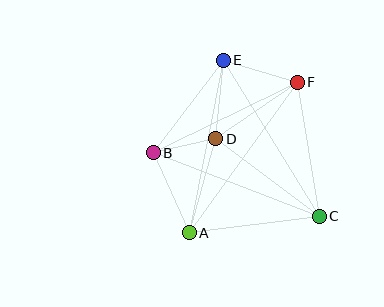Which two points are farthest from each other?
Points A and F are farthest from each other.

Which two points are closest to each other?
Points B and D are closest to each other.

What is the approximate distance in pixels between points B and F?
The distance between B and F is approximately 160 pixels.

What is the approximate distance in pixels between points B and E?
The distance between B and E is approximately 116 pixels.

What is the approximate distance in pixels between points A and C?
The distance between A and C is approximately 131 pixels.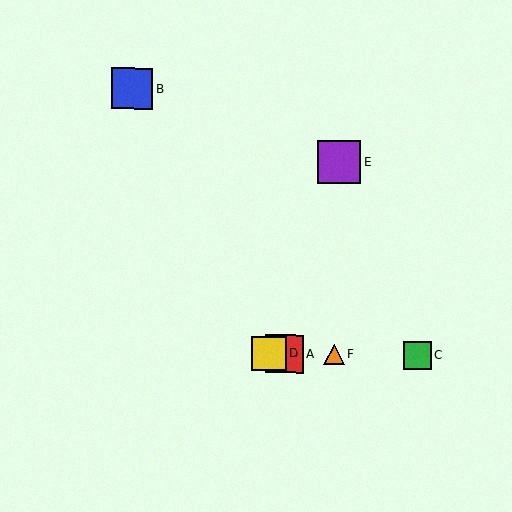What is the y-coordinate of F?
Object F is at y≈354.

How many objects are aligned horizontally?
4 objects (A, C, D, F) are aligned horizontally.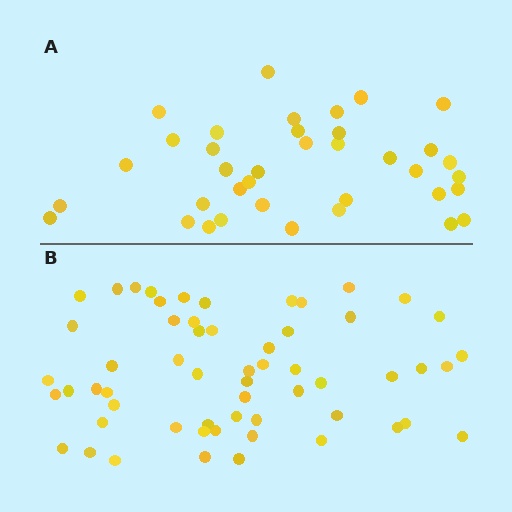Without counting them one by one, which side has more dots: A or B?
Region B (the bottom region) has more dots.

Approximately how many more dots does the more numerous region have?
Region B has approximately 20 more dots than region A.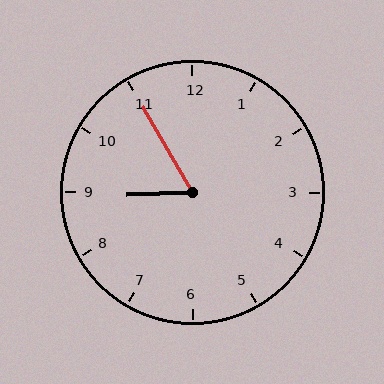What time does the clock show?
8:55.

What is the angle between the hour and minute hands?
Approximately 62 degrees.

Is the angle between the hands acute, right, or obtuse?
It is acute.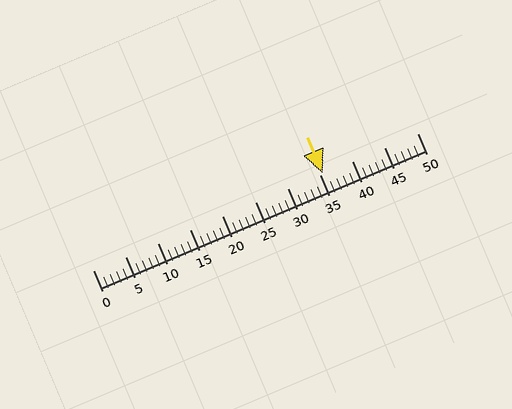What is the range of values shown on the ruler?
The ruler shows values from 0 to 50.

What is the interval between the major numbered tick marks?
The major tick marks are spaced 5 units apart.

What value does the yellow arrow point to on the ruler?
The yellow arrow points to approximately 35.